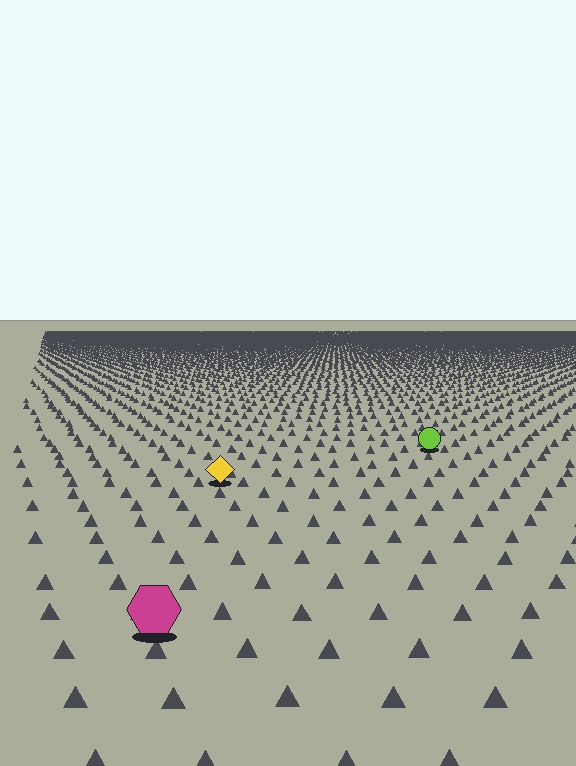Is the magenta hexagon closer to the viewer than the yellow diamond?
Yes. The magenta hexagon is closer — you can tell from the texture gradient: the ground texture is coarser near it.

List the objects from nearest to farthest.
From nearest to farthest: the magenta hexagon, the yellow diamond, the lime circle.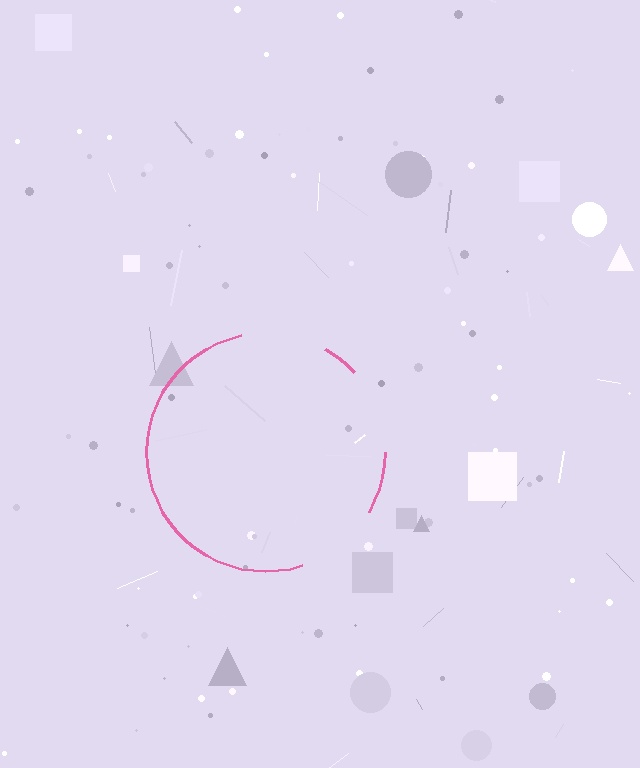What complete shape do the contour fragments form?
The contour fragments form a circle.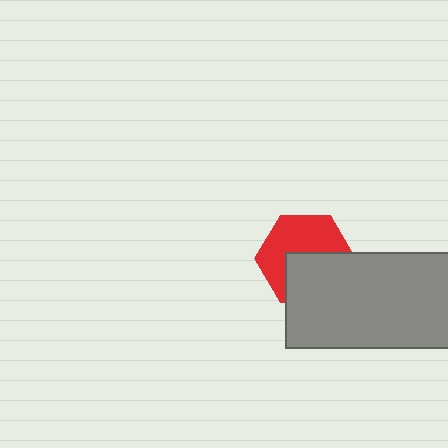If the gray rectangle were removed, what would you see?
You would see the complete red hexagon.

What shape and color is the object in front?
The object in front is a gray rectangle.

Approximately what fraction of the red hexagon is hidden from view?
Roughly 46% of the red hexagon is hidden behind the gray rectangle.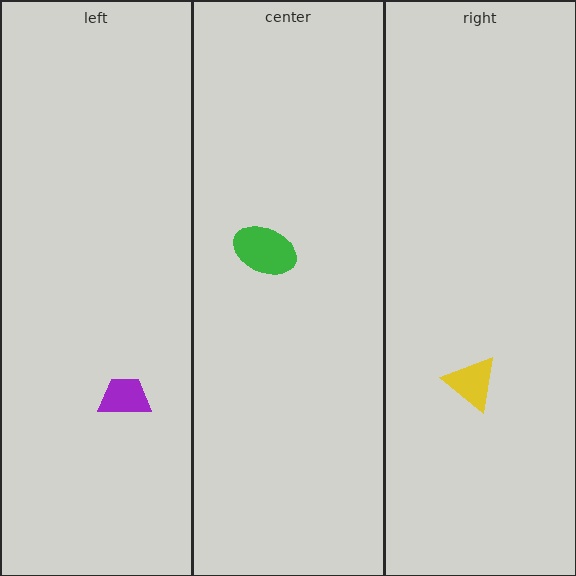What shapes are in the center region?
The green ellipse.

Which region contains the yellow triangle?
The right region.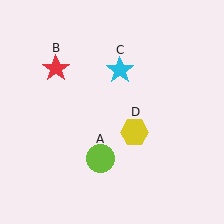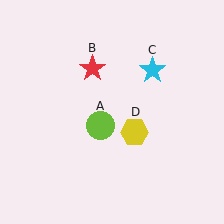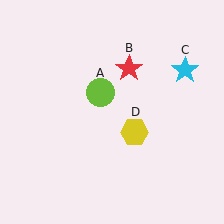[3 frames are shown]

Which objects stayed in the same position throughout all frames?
Yellow hexagon (object D) remained stationary.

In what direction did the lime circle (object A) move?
The lime circle (object A) moved up.